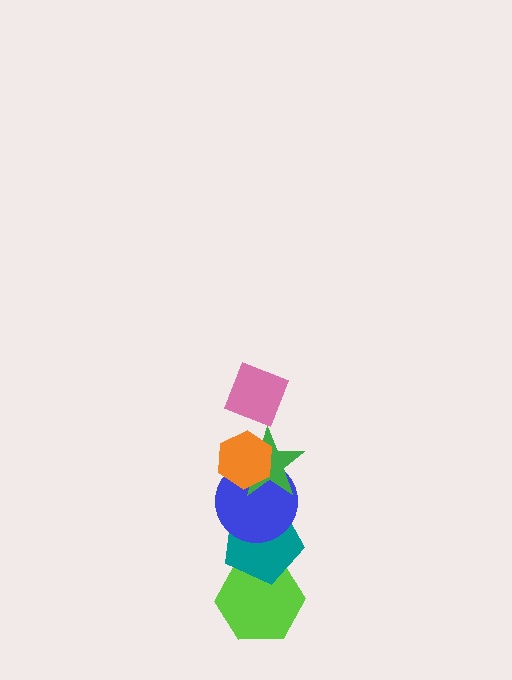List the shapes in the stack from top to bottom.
From top to bottom: the pink diamond, the orange hexagon, the green star, the blue circle, the teal pentagon, the lime hexagon.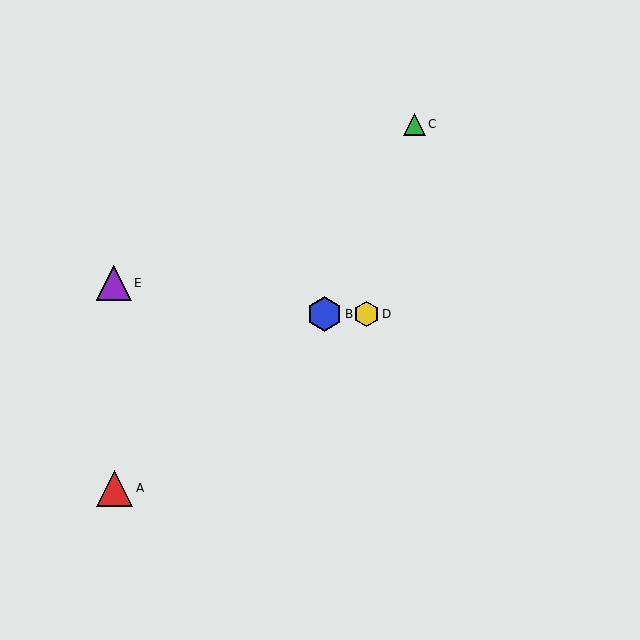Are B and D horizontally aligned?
Yes, both are at y≈314.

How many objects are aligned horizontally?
2 objects (B, D) are aligned horizontally.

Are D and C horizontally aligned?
No, D is at y≈314 and C is at y≈124.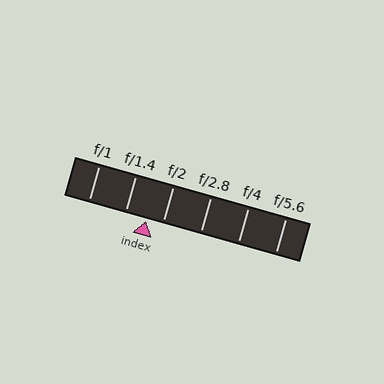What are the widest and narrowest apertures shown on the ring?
The widest aperture shown is f/1 and the narrowest is f/5.6.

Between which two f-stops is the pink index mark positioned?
The index mark is between f/1.4 and f/2.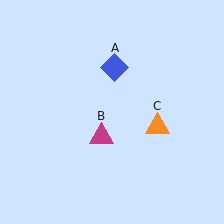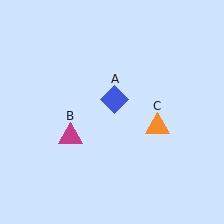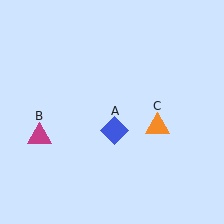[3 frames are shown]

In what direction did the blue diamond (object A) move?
The blue diamond (object A) moved down.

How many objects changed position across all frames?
2 objects changed position: blue diamond (object A), magenta triangle (object B).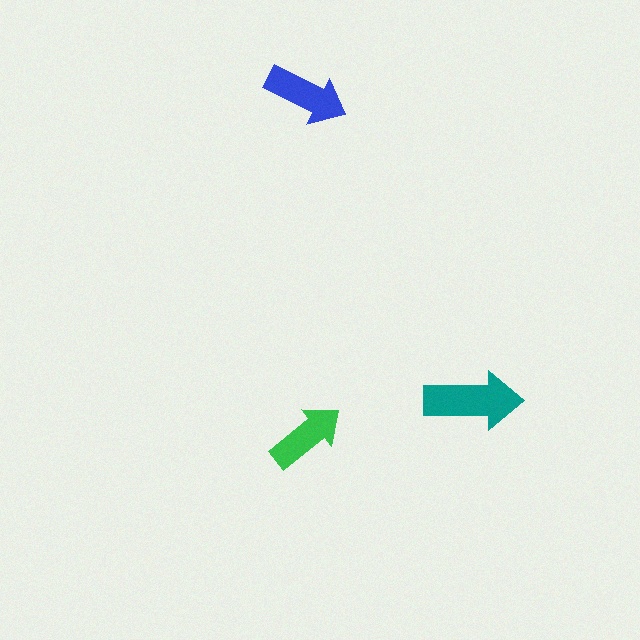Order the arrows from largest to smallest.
the teal one, the blue one, the green one.